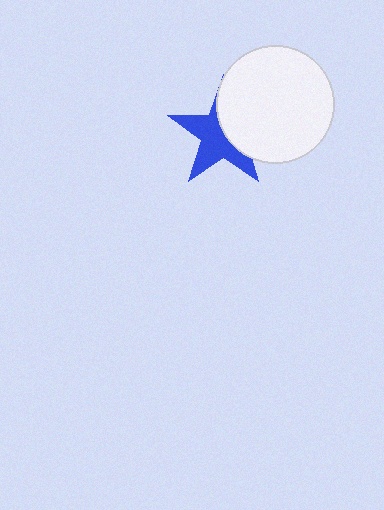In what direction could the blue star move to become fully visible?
The blue star could move left. That would shift it out from behind the white circle entirely.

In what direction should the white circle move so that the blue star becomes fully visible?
The white circle should move right. That is the shortest direction to clear the overlap and leave the blue star fully visible.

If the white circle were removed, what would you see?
You would see the complete blue star.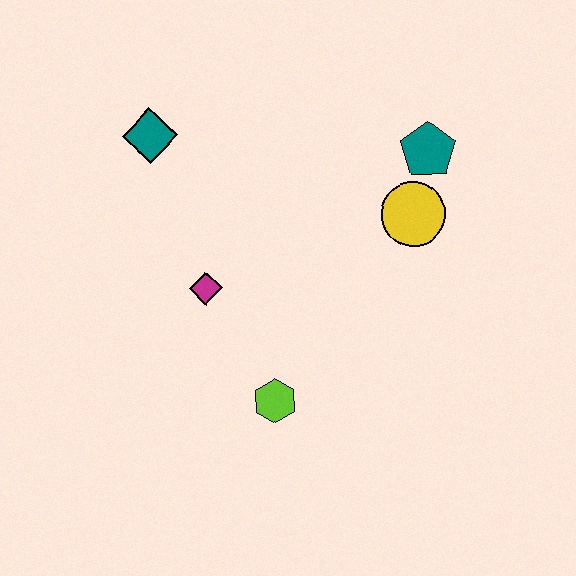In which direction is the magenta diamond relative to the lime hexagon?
The magenta diamond is above the lime hexagon.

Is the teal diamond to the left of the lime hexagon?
Yes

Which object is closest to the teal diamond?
The magenta diamond is closest to the teal diamond.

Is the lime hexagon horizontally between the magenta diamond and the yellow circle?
Yes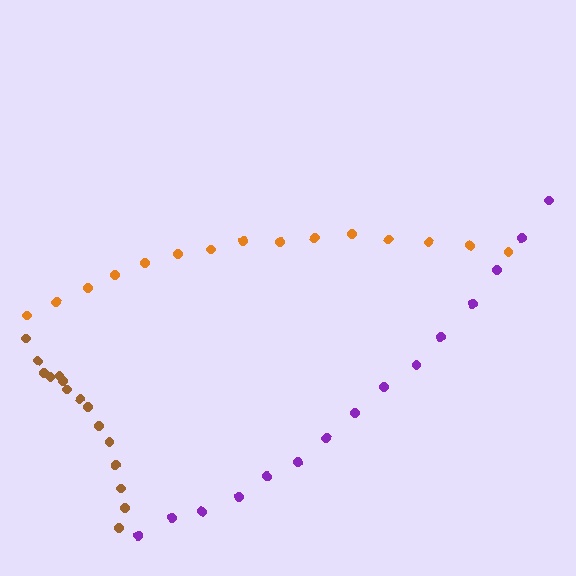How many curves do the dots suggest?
There are 3 distinct paths.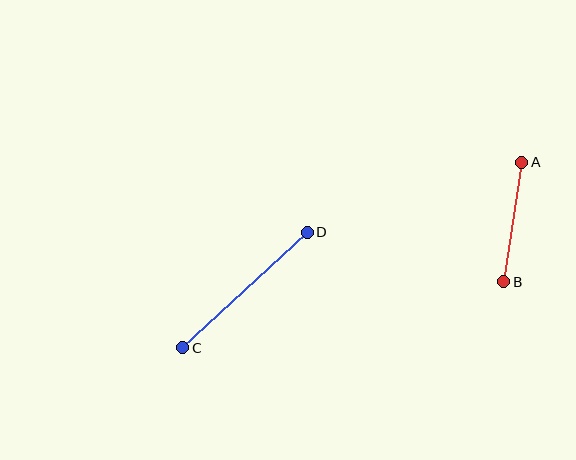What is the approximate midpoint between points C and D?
The midpoint is at approximately (245, 290) pixels.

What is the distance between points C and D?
The distance is approximately 170 pixels.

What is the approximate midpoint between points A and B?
The midpoint is at approximately (513, 222) pixels.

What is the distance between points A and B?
The distance is approximately 121 pixels.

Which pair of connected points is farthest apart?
Points C and D are farthest apart.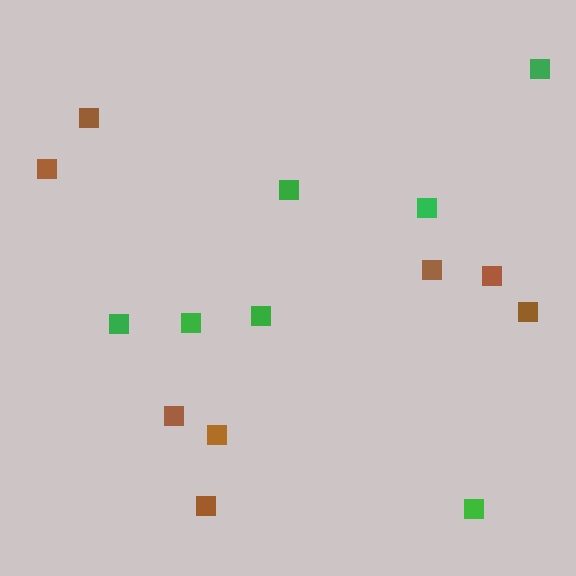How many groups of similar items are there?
There are 2 groups: one group of brown squares (8) and one group of green squares (7).